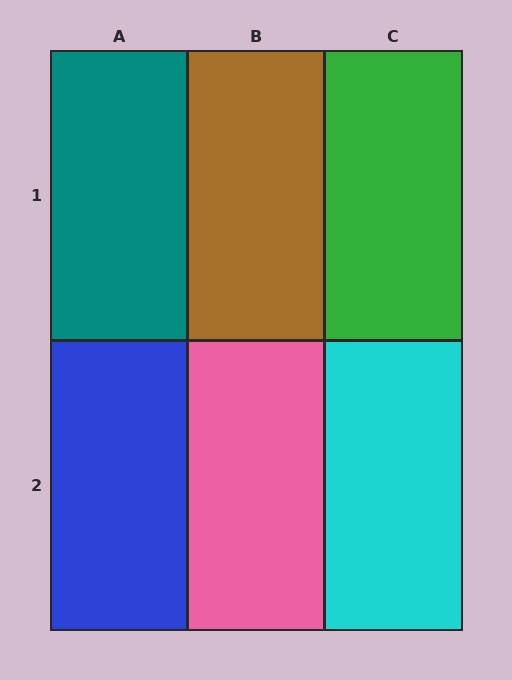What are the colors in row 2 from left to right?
Blue, pink, cyan.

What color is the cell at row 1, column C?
Green.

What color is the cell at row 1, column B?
Brown.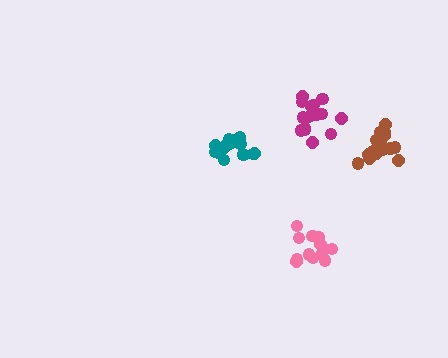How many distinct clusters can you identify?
There are 4 distinct clusters.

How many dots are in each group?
Group 1: 13 dots, Group 2: 16 dots, Group 3: 15 dots, Group 4: 15 dots (59 total).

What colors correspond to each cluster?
The clusters are colored: pink, brown, teal, magenta.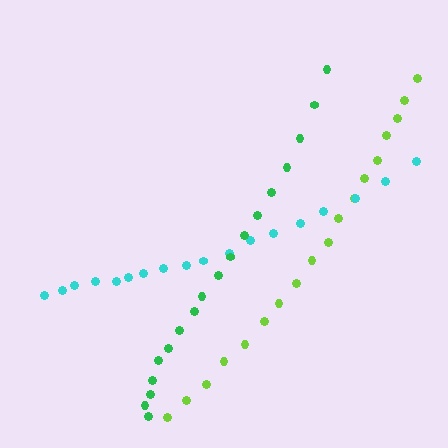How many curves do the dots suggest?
There are 3 distinct paths.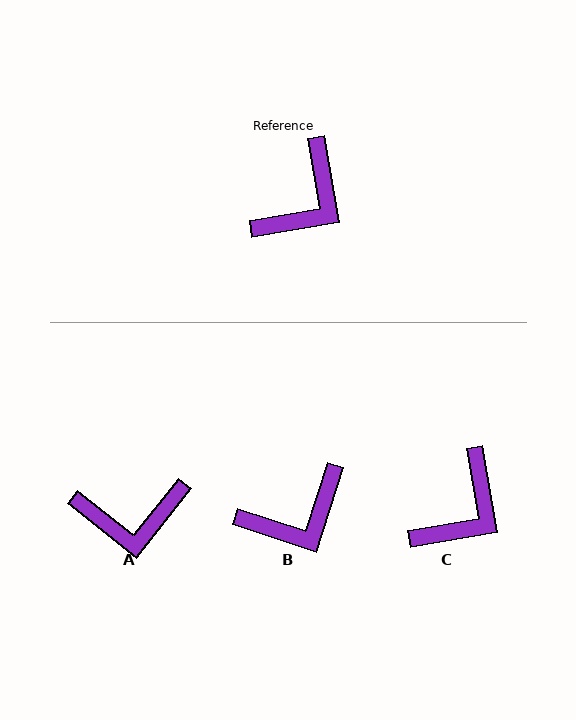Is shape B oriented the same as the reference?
No, it is off by about 28 degrees.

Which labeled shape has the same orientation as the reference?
C.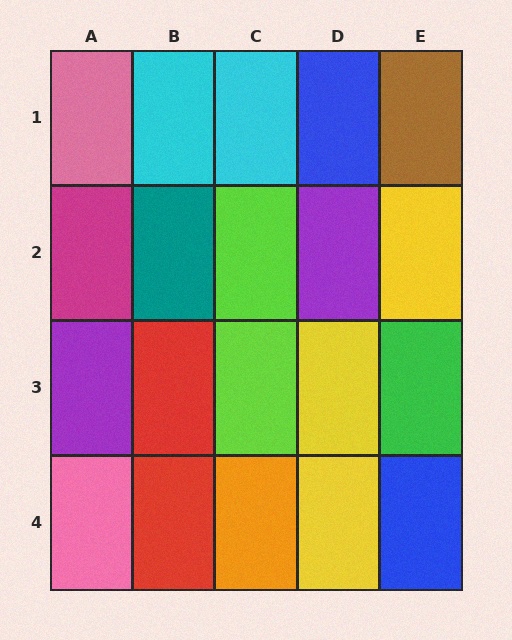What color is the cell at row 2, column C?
Lime.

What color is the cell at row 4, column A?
Pink.